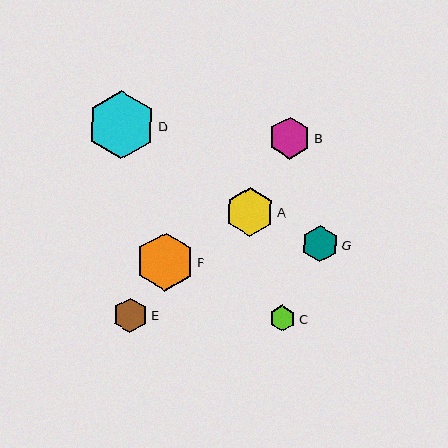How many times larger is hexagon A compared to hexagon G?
Hexagon A is approximately 1.3 times the size of hexagon G.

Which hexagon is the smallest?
Hexagon C is the smallest with a size of approximately 25 pixels.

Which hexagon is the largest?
Hexagon D is the largest with a size of approximately 69 pixels.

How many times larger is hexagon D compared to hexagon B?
Hexagon D is approximately 1.6 times the size of hexagon B.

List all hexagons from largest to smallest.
From largest to smallest: D, F, A, B, G, E, C.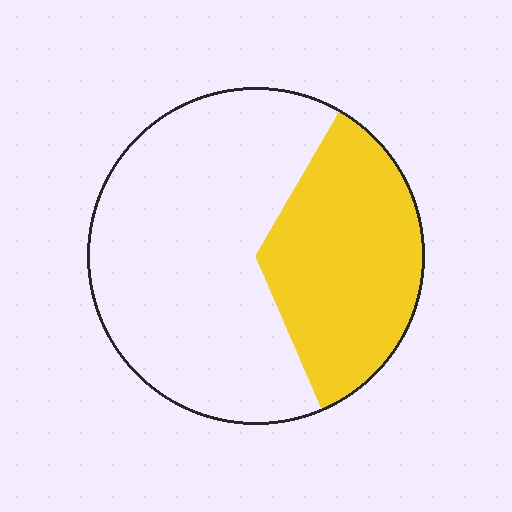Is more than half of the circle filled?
No.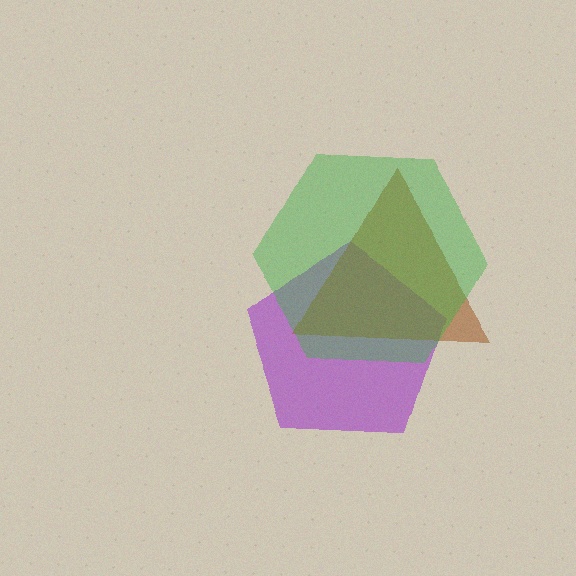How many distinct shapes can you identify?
There are 3 distinct shapes: a purple pentagon, a brown triangle, a green hexagon.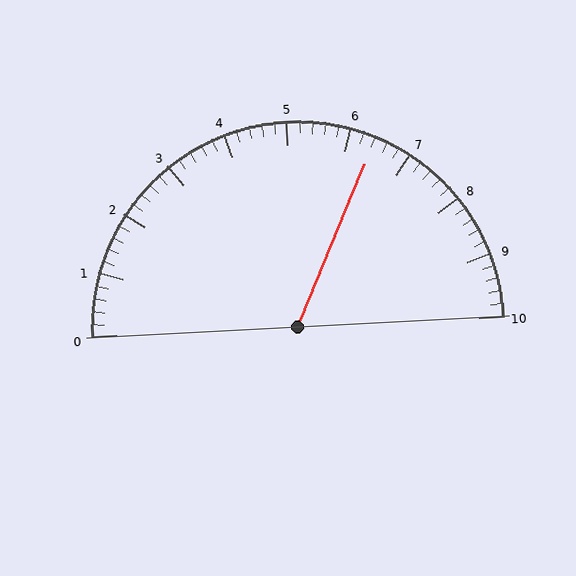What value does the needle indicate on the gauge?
The needle indicates approximately 6.4.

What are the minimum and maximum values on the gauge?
The gauge ranges from 0 to 10.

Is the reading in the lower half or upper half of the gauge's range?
The reading is in the upper half of the range (0 to 10).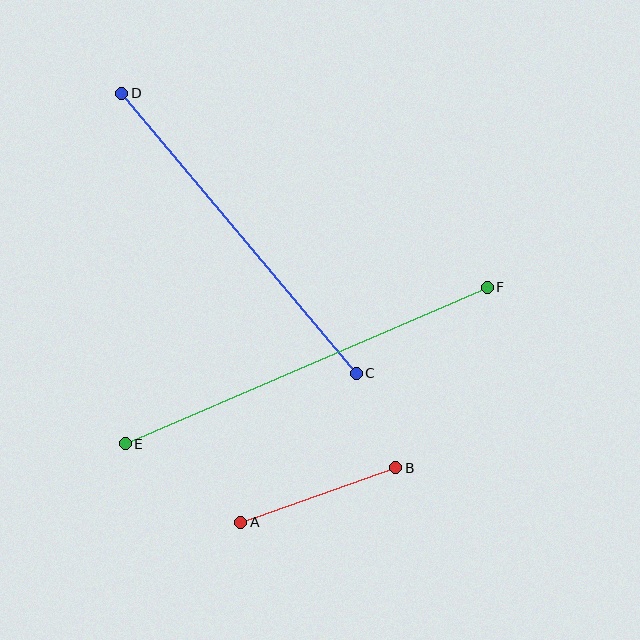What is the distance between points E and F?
The distance is approximately 395 pixels.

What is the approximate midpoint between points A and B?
The midpoint is at approximately (318, 495) pixels.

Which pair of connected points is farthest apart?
Points E and F are farthest apart.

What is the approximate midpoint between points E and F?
The midpoint is at approximately (306, 366) pixels.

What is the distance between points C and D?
The distance is approximately 365 pixels.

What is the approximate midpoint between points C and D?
The midpoint is at approximately (239, 233) pixels.